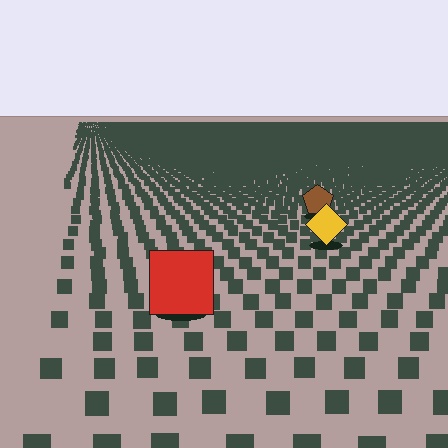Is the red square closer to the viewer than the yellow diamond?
Yes. The red square is closer — you can tell from the texture gradient: the ground texture is coarser near it.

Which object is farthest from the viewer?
The brown pentagon is farthest from the viewer. It appears smaller and the ground texture around it is denser.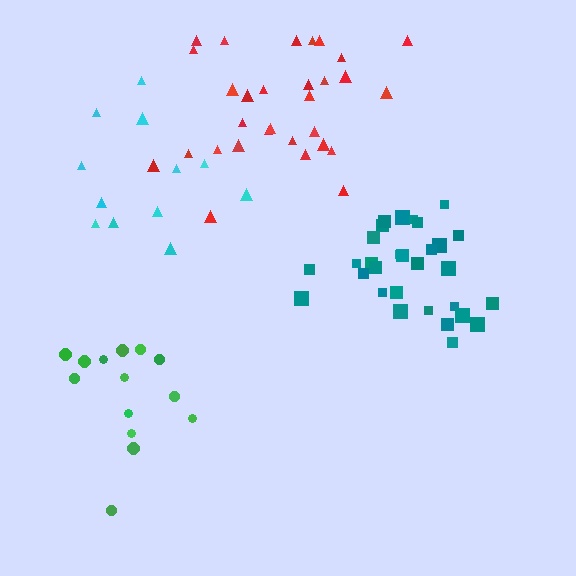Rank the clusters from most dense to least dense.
teal, red, green, cyan.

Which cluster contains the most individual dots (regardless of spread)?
Red (30).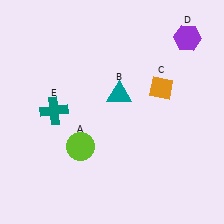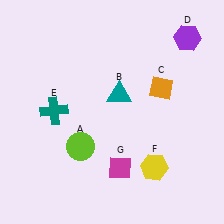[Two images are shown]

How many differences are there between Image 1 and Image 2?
There are 2 differences between the two images.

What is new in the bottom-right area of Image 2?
A yellow hexagon (F) was added in the bottom-right area of Image 2.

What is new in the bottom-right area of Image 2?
A magenta diamond (G) was added in the bottom-right area of Image 2.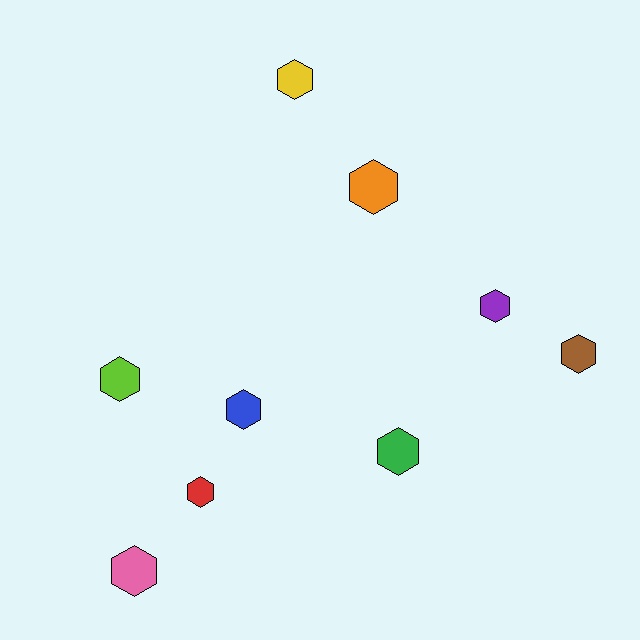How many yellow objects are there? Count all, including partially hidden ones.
There is 1 yellow object.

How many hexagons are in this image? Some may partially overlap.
There are 9 hexagons.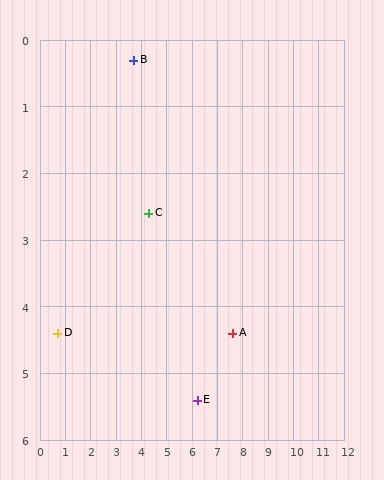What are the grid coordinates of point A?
Point A is at approximately (7.6, 4.4).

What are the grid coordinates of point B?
Point B is at approximately (3.7, 0.3).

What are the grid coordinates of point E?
Point E is at approximately (6.2, 5.4).